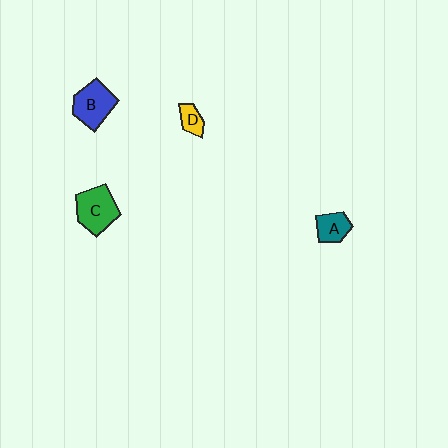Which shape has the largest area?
Shape C (green).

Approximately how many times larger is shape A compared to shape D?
Approximately 1.5 times.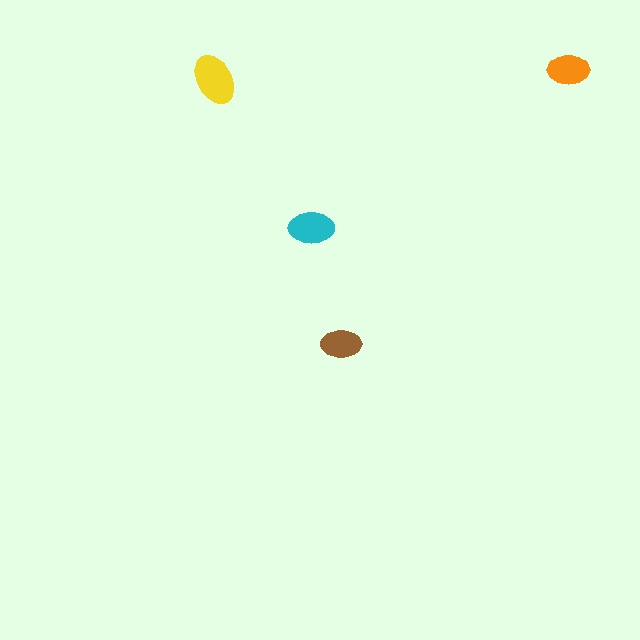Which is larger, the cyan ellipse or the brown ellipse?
The cyan one.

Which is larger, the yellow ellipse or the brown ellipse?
The yellow one.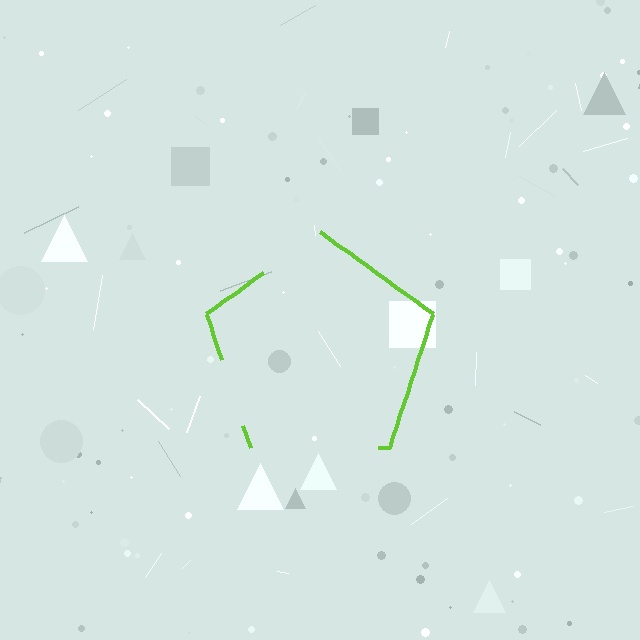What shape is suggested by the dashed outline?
The dashed outline suggests a pentagon.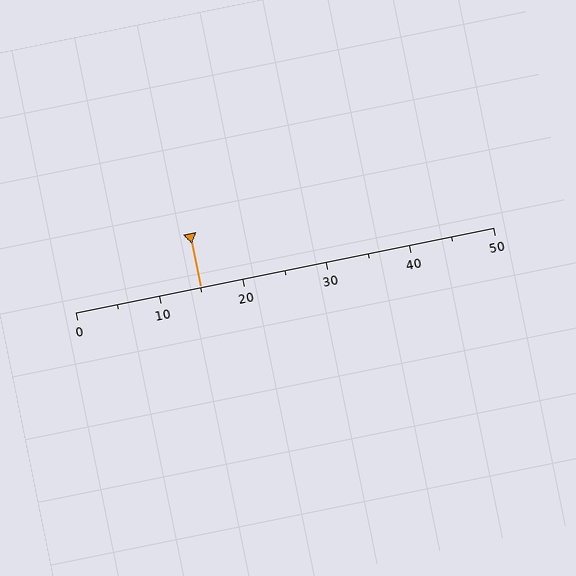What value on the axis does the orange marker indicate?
The marker indicates approximately 15.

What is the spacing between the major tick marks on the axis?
The major ticks are spaced 10 apart.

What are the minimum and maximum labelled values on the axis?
The axis runs from 0 to 50.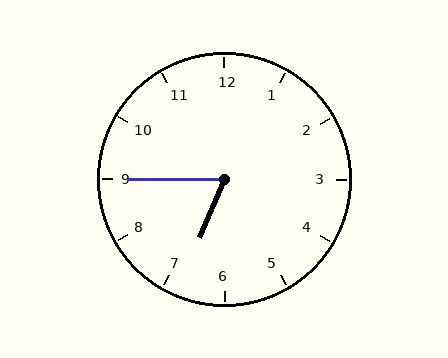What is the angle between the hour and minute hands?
Approximately 68 degrees.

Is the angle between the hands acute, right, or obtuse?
It is acute.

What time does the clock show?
6:45.